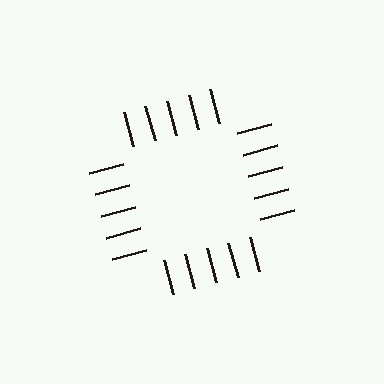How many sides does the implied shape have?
4 sides — the line-ends trace a square.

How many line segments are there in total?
20 — 5 along each of the 4 edges.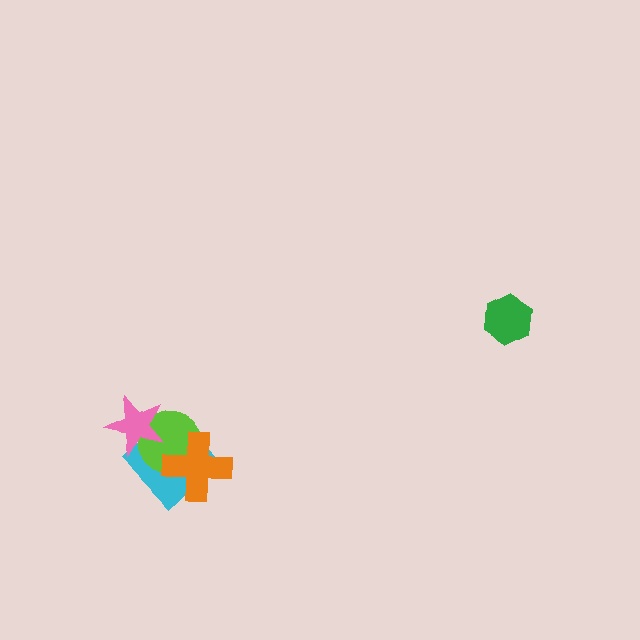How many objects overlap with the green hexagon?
0 objects overlap with the green hexagon.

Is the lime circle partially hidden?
Yes, it is partially covered by another shape.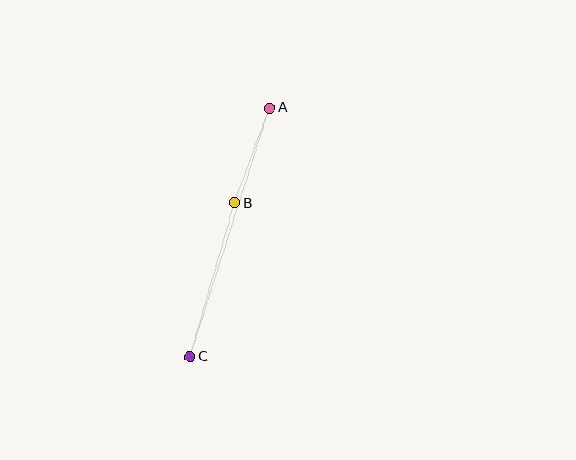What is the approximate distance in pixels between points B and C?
The distance between B and C is approximately 160 pixels.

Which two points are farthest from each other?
Points A and C are farthest from each other.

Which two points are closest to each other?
Points A and B are closest to each other.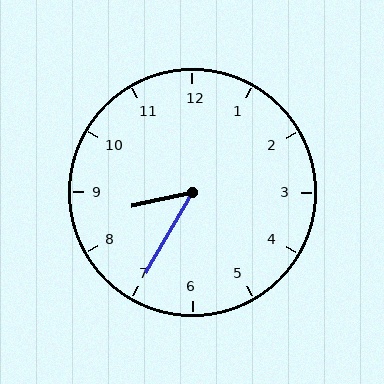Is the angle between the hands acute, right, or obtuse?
It is acute.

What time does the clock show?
8:35.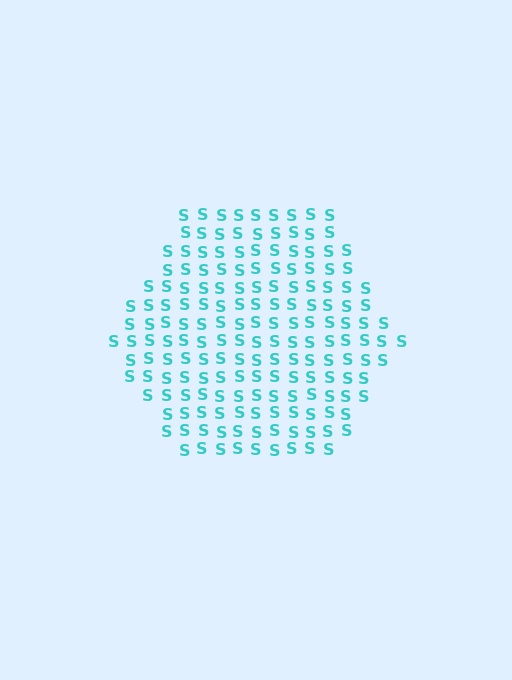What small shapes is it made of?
It is made of small letter S's.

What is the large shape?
The large shape is a hexagon.